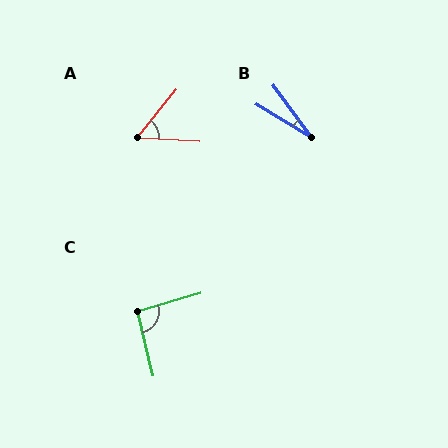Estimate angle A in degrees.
Approximately 54 degrees.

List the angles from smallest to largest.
B (23°), A (54°), C (93°).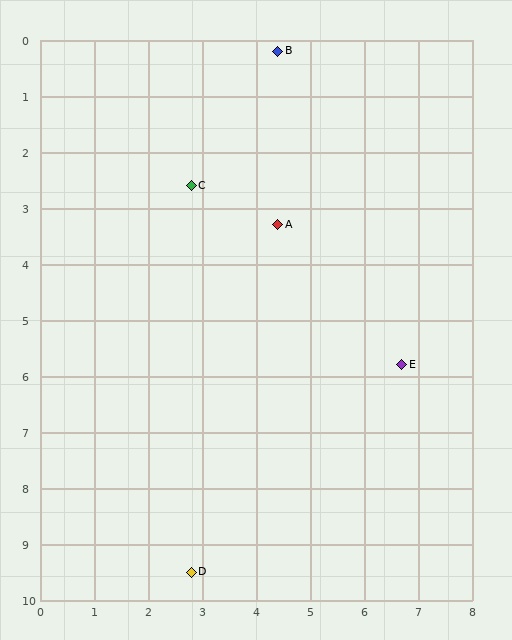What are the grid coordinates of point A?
Point A is at approximately (4.4, 3.3).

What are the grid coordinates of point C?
Point C is at approximately (2.8, 2.6).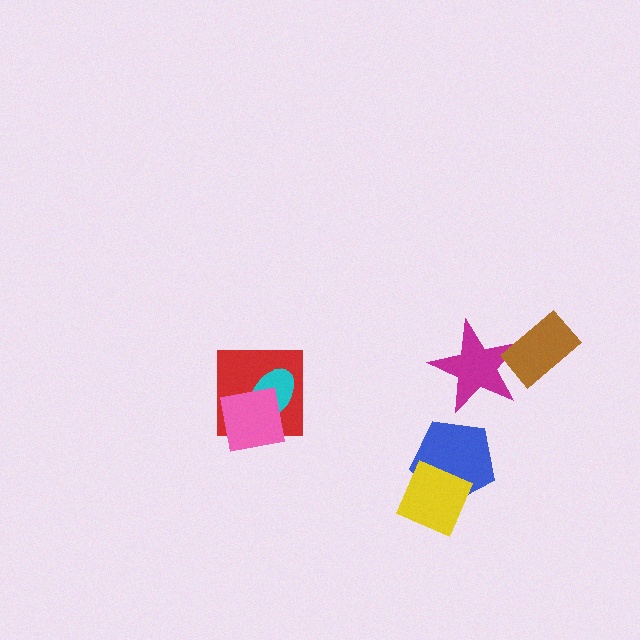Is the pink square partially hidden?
No, no other shape covers it.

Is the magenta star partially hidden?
Yes, it is partially covered by another shape.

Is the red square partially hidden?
Yes, it is partially covered by another shape.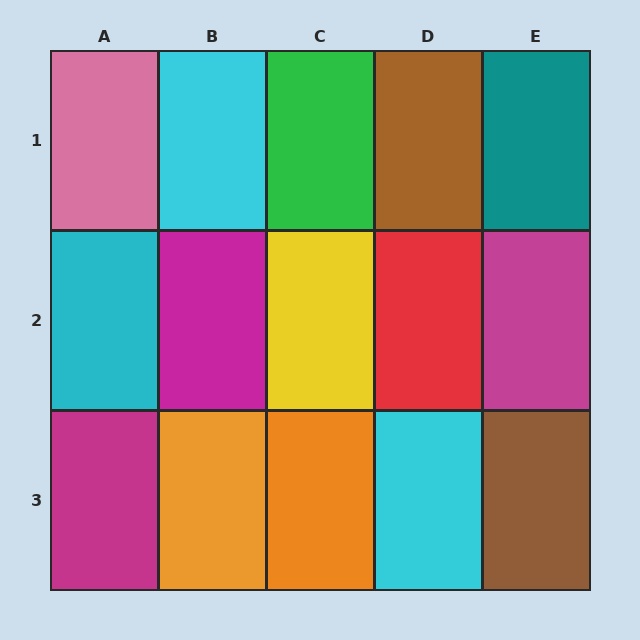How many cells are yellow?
1 cell is yellow.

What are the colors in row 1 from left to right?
Pink, cyan, green, brown, teal.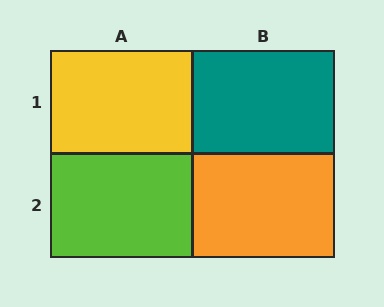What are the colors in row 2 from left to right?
Lime, orange.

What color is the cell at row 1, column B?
Teal.